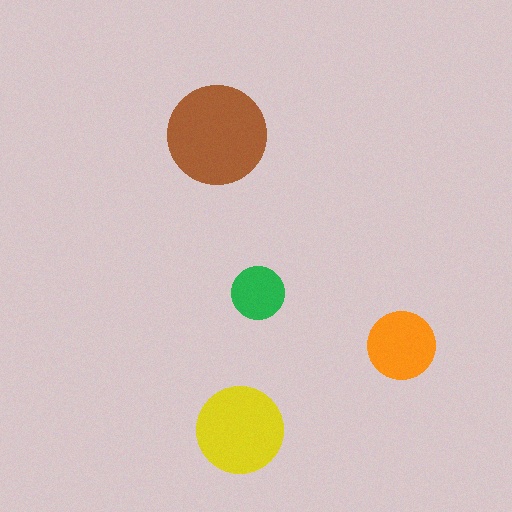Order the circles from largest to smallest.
the brown one, the yellow one, the orange one, the green one.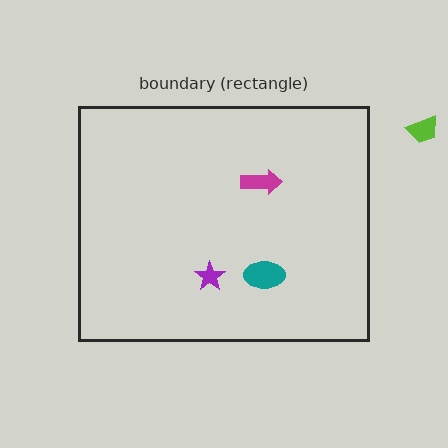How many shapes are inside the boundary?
3 inside, 1 outside.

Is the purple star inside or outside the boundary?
Inside.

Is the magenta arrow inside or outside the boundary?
Inside.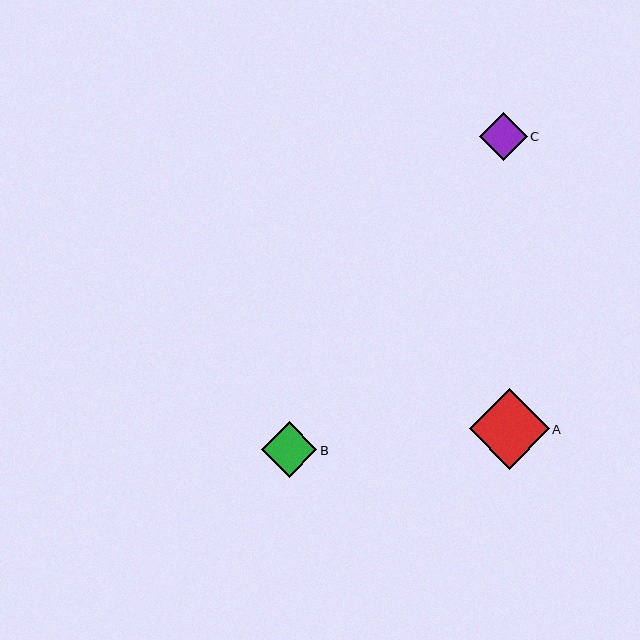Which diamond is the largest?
Diamond A is the largest with a size of approximately 80 pixels.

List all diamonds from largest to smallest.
From largest to smallest: A, B, C.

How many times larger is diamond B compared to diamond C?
Diamond B is approximately 1.2 times the size of diamond C.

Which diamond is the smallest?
Diamond C is the smallest with a size of approximately 48 pixels.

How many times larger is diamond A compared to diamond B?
Diamond A is approximately 1.4 times the size of diamond B.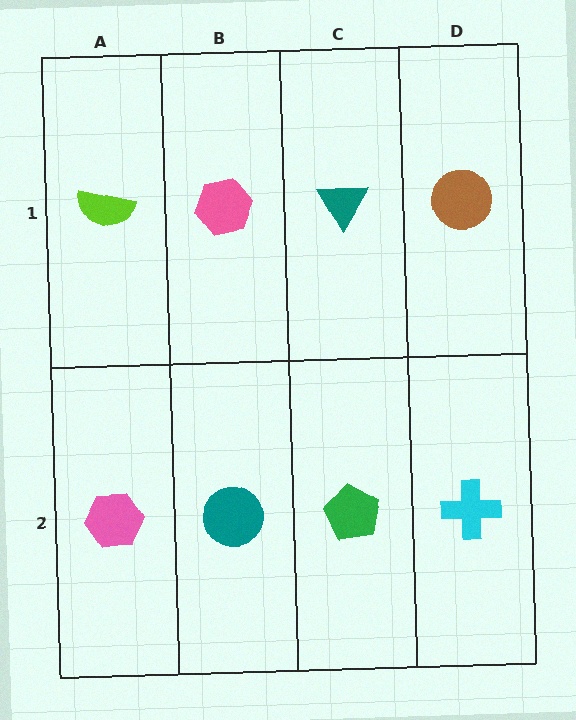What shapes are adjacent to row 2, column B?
A pink hexagon (row 1, column B), a pink hexagon (row 2, column A), a green pentagon (row 2, column C).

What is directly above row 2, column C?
A teal triangle.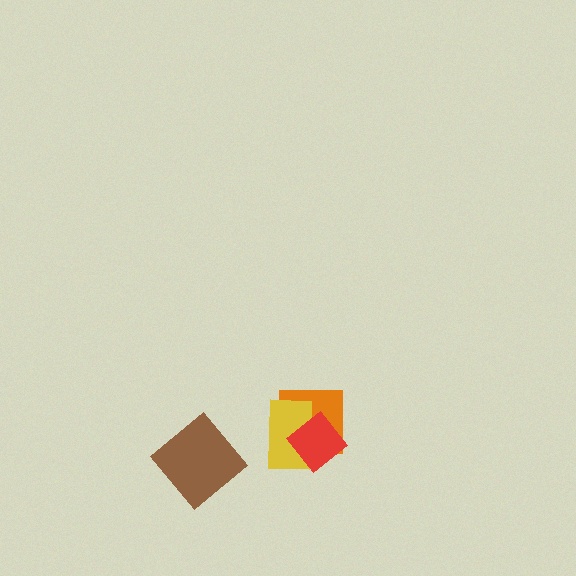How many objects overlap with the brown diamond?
0 objects overlap with the brown diamond.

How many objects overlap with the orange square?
2 objects overlap with the orange square.